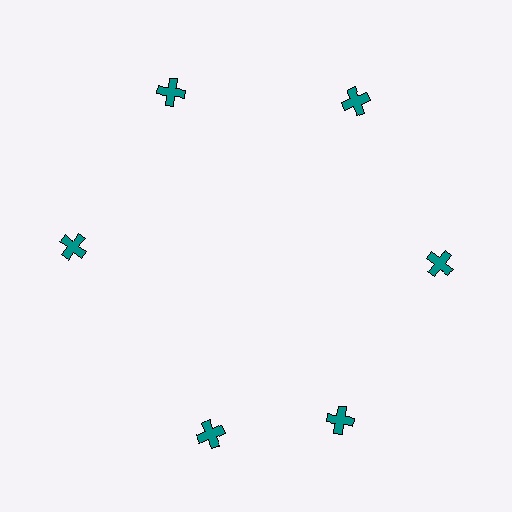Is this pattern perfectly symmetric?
No. The 6 teal crosses are arranged in a ring, but one element near the 7 o'clock position is rotated out of alignment along the ring, breaking the 6-fold rotational symmetry.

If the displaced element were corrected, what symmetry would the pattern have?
It would have 6-fold rotational symmetry — the pattern would map onto itself every 60 degrees.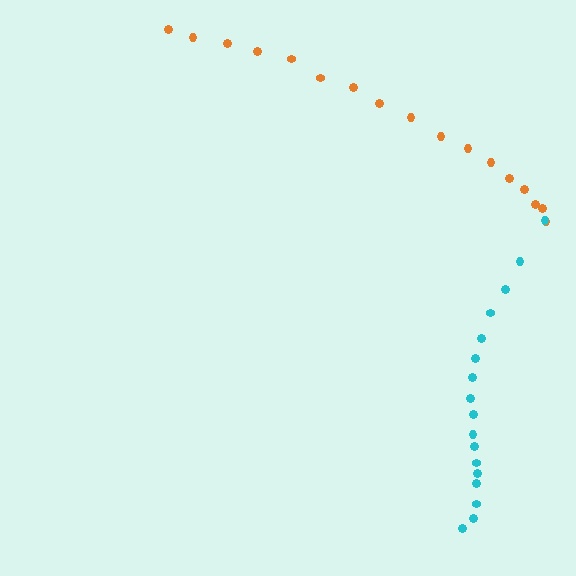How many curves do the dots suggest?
There are 2 distinct paths.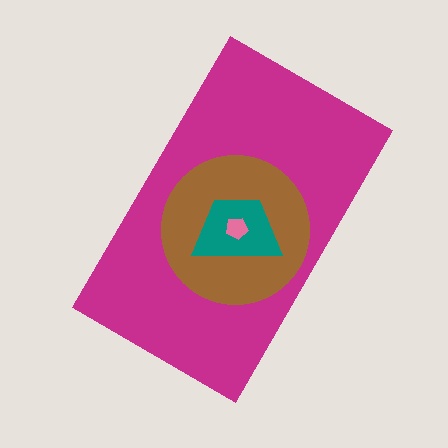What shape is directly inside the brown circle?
The teal trapezoid.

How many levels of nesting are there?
4.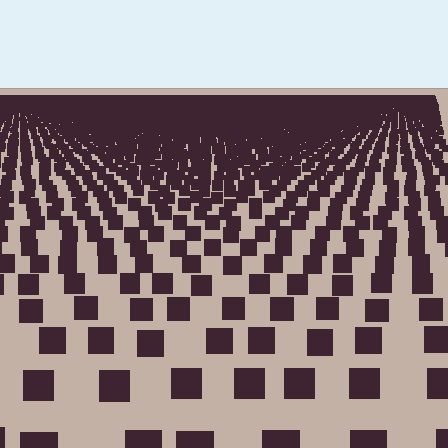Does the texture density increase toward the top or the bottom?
Density increases toward the top.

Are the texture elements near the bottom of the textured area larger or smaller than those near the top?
Larger. Near the bottom, elements are closer to the viewer and appear at a bigger on-screen size.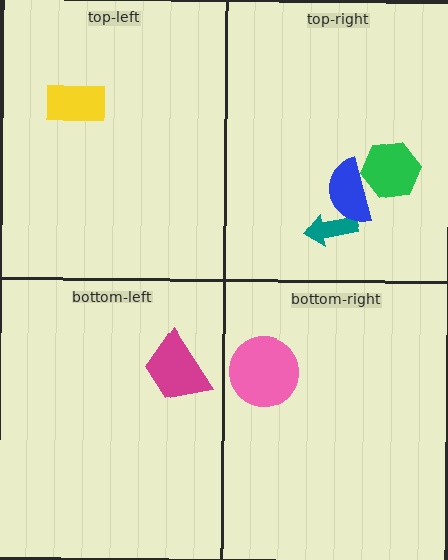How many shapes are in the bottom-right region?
1.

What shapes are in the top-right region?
The teal arrow, the blue semicircle, the green hexagon.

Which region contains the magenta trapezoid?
The bottom-left region.